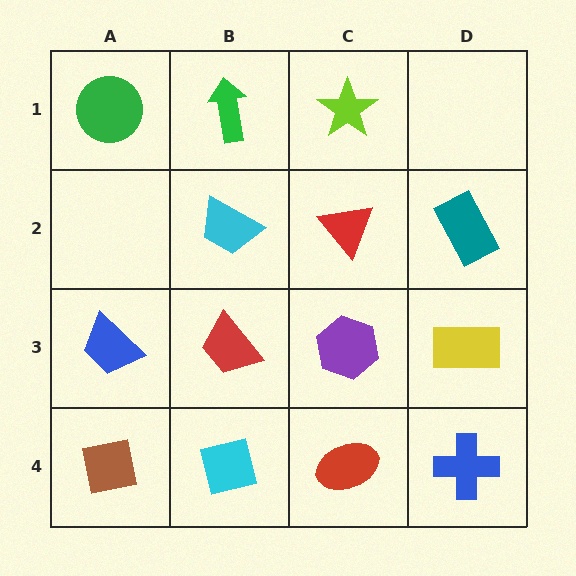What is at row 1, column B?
A green arrow.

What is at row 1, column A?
A green circle.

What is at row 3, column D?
A yellow rectangle.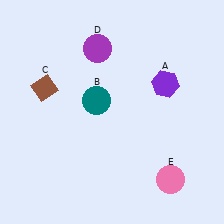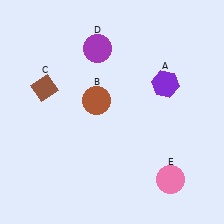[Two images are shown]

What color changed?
The circle (B) changed from teal in Image 1 to brown in Image 2.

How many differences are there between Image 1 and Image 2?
There is 1 difference between the two images.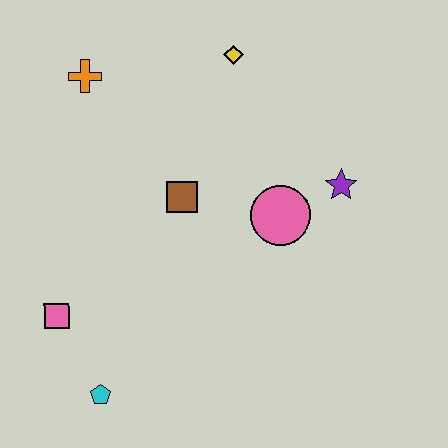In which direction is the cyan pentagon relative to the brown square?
The cyan pentagon is below the brown square.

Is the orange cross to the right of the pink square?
Yes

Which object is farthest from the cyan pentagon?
The yellow diamond is farthest from the cyan pentagon.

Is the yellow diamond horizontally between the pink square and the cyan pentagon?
No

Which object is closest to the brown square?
The pink circle is closest to the brown square.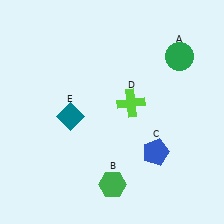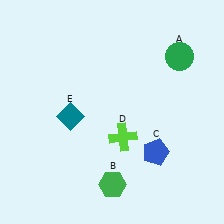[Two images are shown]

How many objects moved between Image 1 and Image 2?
1 object moved between the two images.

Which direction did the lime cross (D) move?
The lime cross (D) moved down.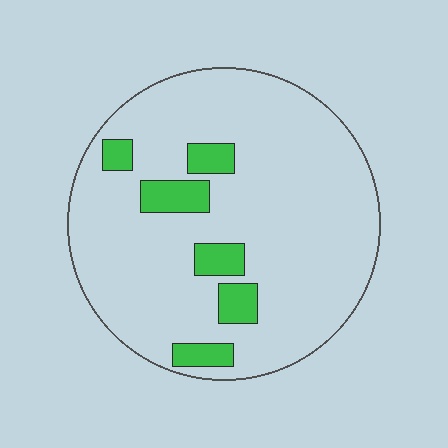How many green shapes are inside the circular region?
6.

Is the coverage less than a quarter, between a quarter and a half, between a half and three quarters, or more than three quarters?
Less than a quarter.